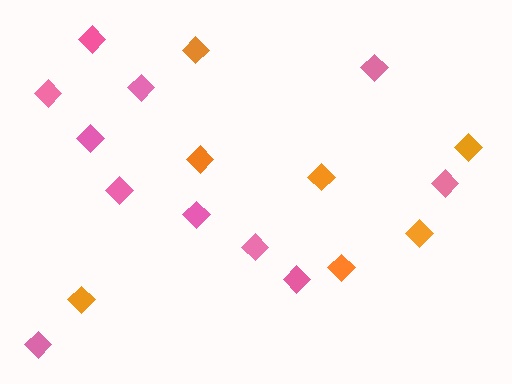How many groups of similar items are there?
There are 2 groups: one group of pink diamonds (11) and one group of orange diamonds (7).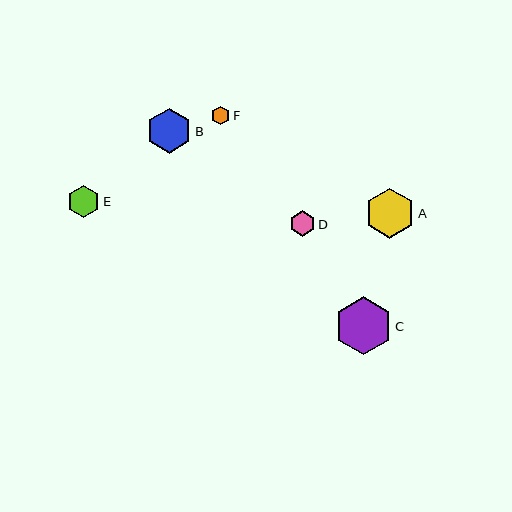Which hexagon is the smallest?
Hexagon F is the smallest with a size of approximately 18 pixels.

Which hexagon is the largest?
Hexagon C is the largest with a size of approximately 58 pixels.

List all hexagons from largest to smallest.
From largest to smallest: C, A, B, E, D, F.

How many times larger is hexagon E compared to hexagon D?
Hexagon E is approximately 1.3 times the size of hexagon D.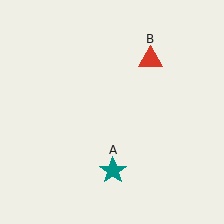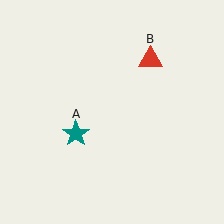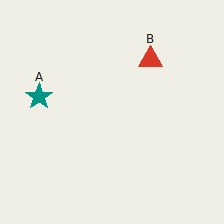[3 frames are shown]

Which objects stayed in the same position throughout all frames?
Red triangle (object B) remained stationary.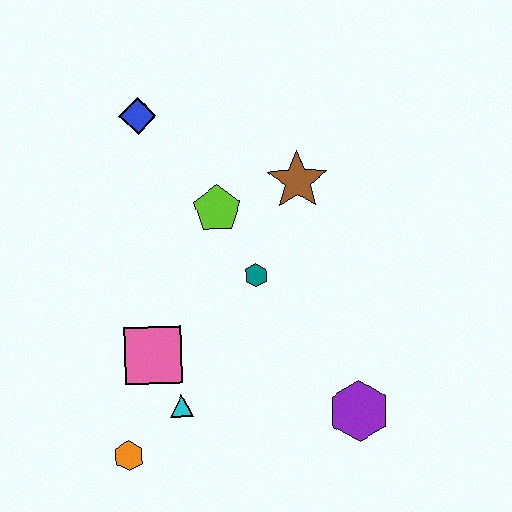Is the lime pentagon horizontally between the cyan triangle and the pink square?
No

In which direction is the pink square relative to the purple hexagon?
The pink square is to the left of the purple hexagon.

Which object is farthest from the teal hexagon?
The orange hexagon is farthest from the teal hexagon.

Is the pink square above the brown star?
No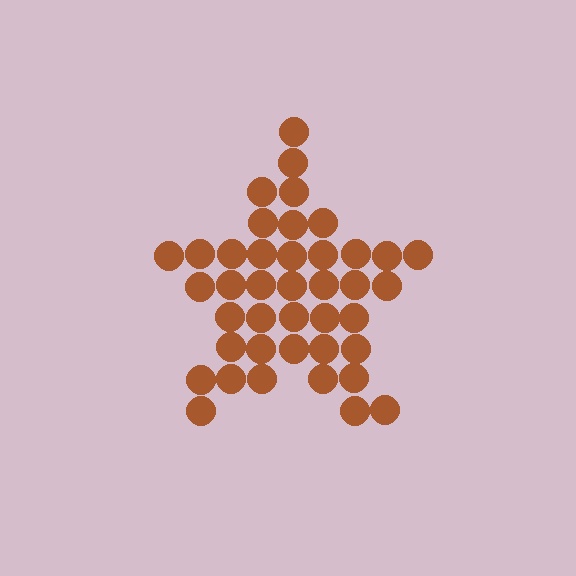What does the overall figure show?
The overall figure shows a star.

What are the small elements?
The small elements are circles.